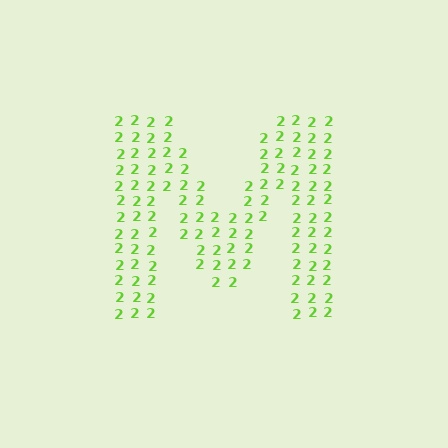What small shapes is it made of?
It is made of small digit 2's.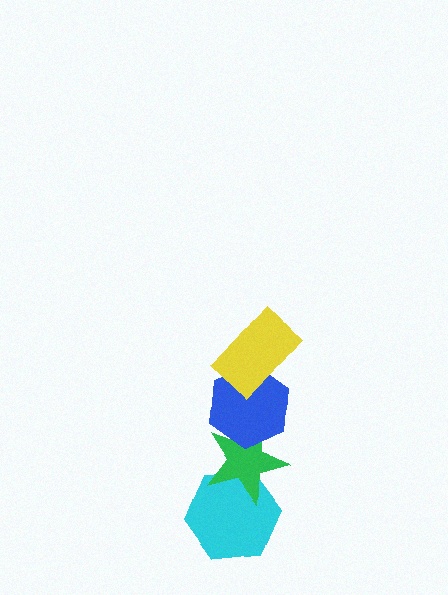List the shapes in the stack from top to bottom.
From top to bottom: the yellow rectangle, the blue hexagon, the green star, the cyan hexagon.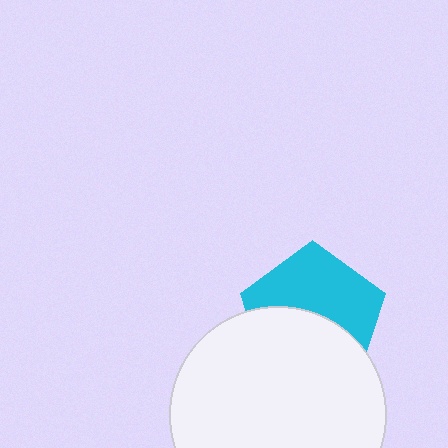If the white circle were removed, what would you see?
You would see the complete cyan pentagon.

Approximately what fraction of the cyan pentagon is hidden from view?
Roughly 48% of the cyan pentagon is hidden behind the white circle.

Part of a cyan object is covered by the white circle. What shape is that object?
It is a pentagon.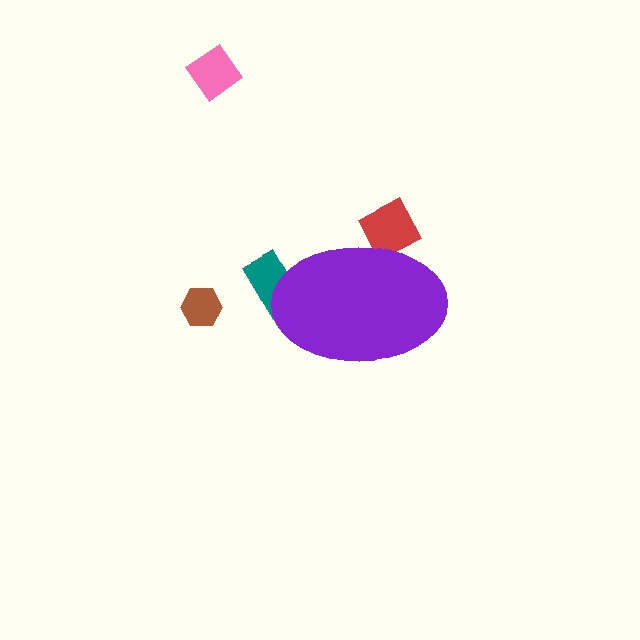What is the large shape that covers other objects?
A purple ellipse.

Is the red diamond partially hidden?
Yes, the red diamond is partially hidden behind the purple ellipse.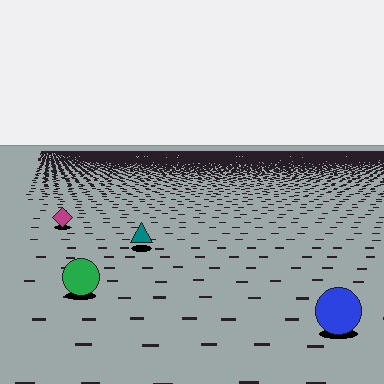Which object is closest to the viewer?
The blue circle is closest. The texture marks near it are larger and more spread out.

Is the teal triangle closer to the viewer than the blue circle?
No. The blue circle is closer — you can tell from the texture gradient: the ground texture is coarser near it.